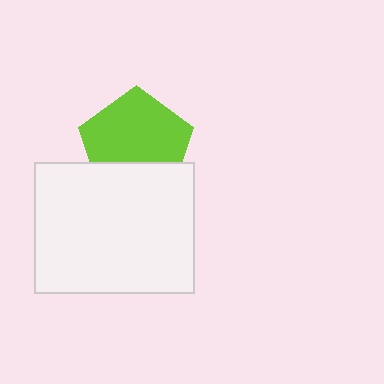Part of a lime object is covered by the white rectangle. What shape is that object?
It is a pentagon.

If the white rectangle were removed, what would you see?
You would see the complete lime pentagon.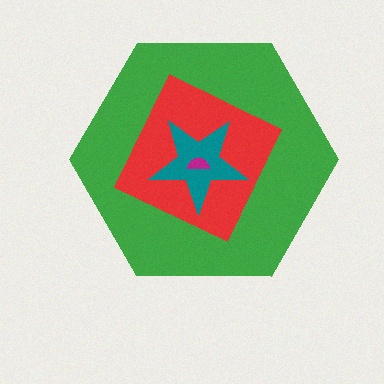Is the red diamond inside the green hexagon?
Yes.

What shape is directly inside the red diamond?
The teal star.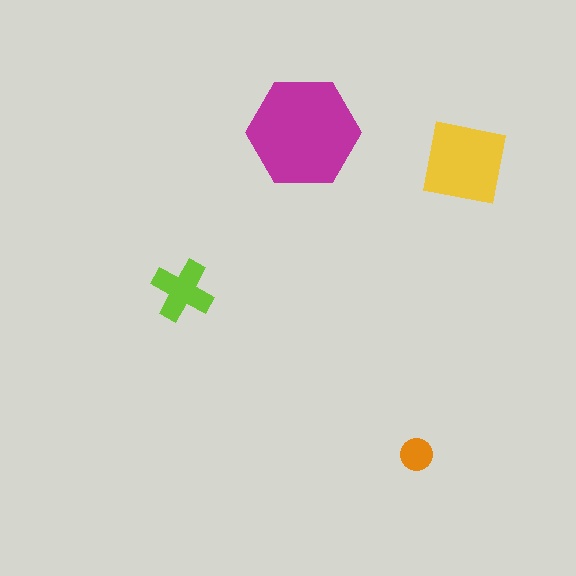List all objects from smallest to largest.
The orange circle, the lime cross, the yellow square, the magenta hexagon.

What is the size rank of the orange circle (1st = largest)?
4th.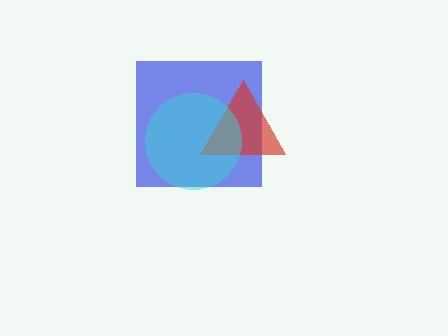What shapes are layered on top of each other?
The layered shapes are: a blue square, a red triangle, a cyan circle.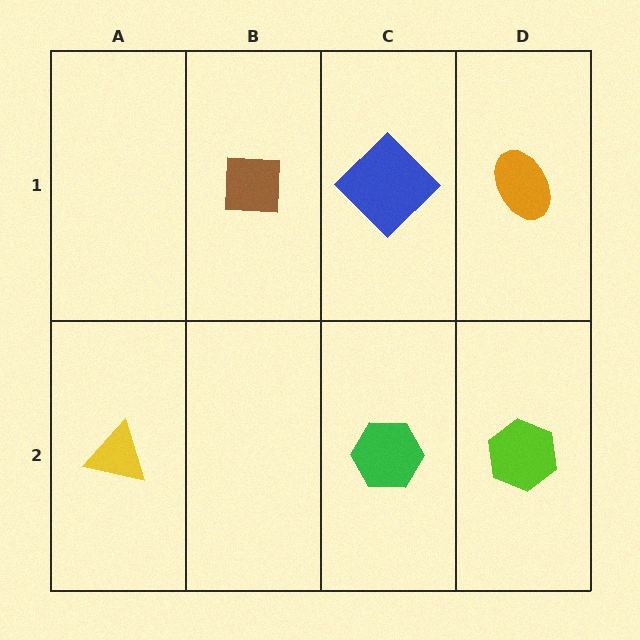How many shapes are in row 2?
3 shapes.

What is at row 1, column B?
A brown square.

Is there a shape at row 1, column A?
No, that cell is empty.